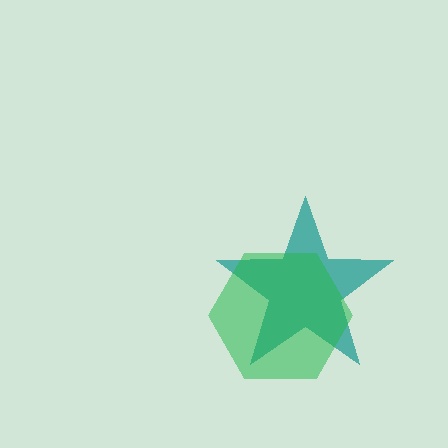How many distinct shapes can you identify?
There are 2 distinct shapes: a teal star, a green hexagon.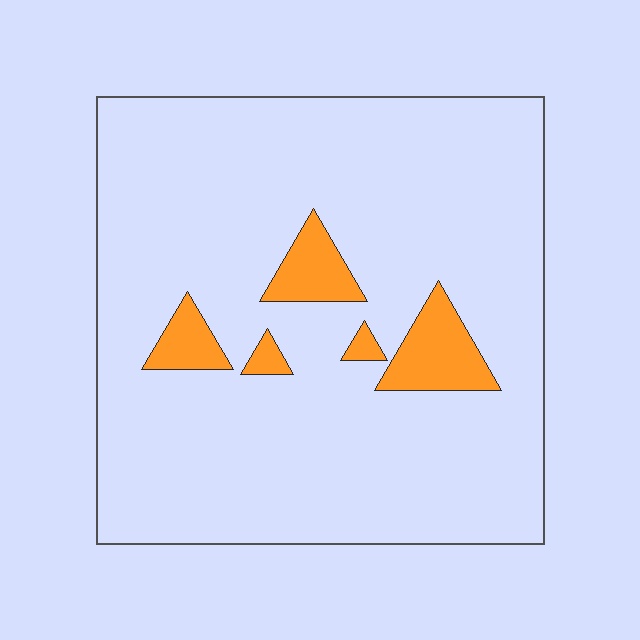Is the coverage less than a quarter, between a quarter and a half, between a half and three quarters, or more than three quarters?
Less than a quarter.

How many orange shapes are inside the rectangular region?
5.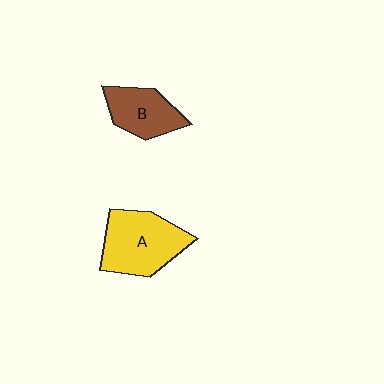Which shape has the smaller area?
Shape B (brown).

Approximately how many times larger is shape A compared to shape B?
Approximately 1.5 times.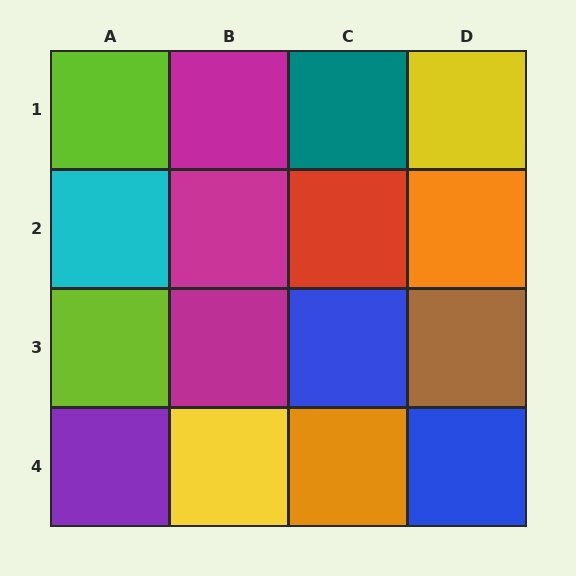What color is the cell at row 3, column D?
Brown.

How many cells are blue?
2 cells are blue.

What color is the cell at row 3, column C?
Blue.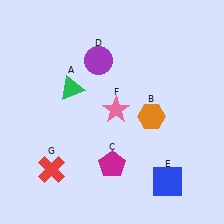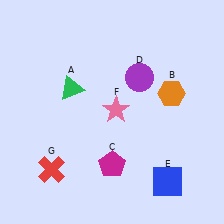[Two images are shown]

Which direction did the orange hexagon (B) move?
The orange hexagon (B) moved up.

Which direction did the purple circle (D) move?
The purple circle (D) moved right.